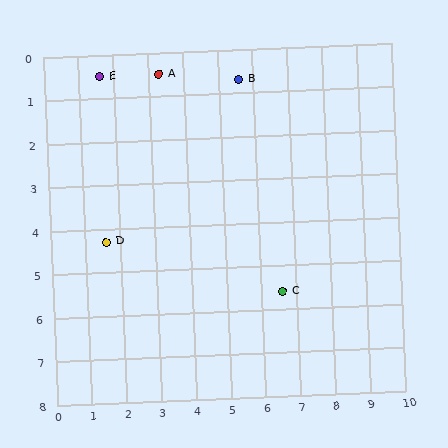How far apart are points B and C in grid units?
Points B and C are about 5.0 grid units apart.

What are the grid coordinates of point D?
Point D is at approximately (1.6, 4.3).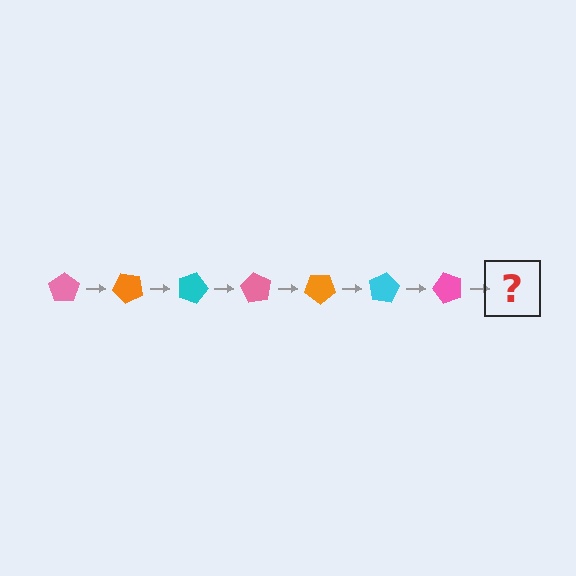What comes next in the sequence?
The next element should be an orange pentagon, rotated 315 degrees from the start.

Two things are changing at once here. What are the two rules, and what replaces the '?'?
The two rules are that it rotates 45 degrees each step and the color cycles through pink, orange, and cyan. The '?' should be an orange pentagon, rotated 315 degrees from the start.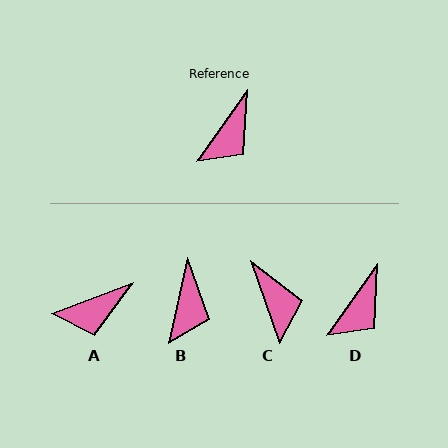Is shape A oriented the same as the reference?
No, it is off by about 34 degrees.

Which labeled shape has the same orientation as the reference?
D.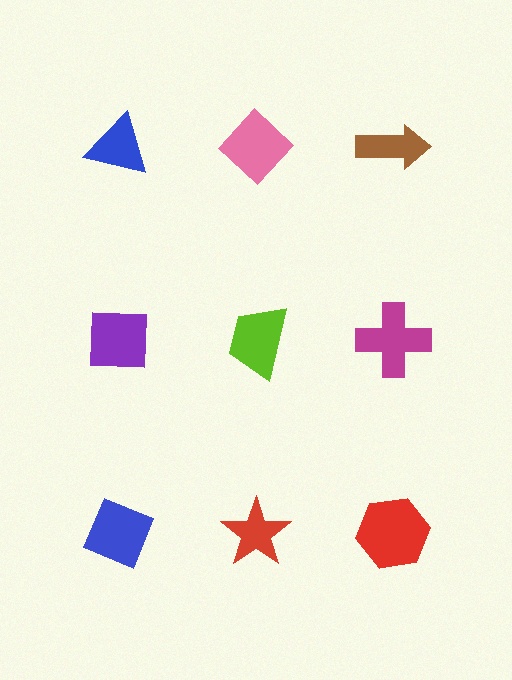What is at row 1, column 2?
A pink diamond.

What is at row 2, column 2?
A lime trapezoid.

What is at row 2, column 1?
A purple square.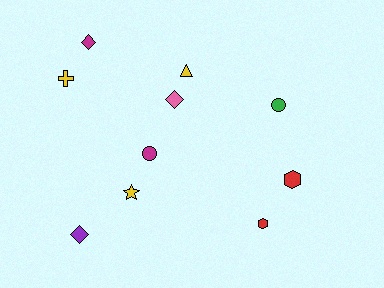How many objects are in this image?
There are 10 objects.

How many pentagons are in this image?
There are no pentagons.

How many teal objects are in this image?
There are no teal objects.